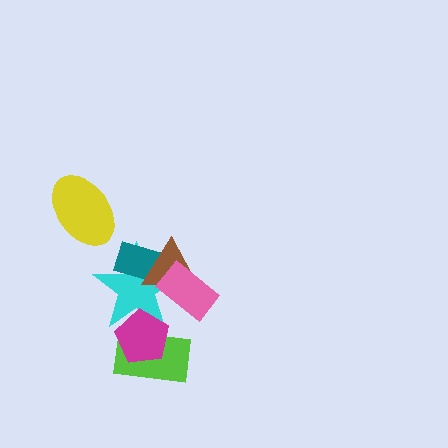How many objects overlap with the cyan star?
5 objects overlap with the cyan star.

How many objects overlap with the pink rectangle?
2 objects overlap with the pink rectangle.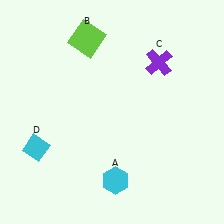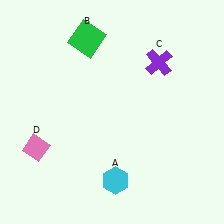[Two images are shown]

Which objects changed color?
B changed from lime to green. D changed from cyan to pink.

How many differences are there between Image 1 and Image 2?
There are 2 differences between the two images.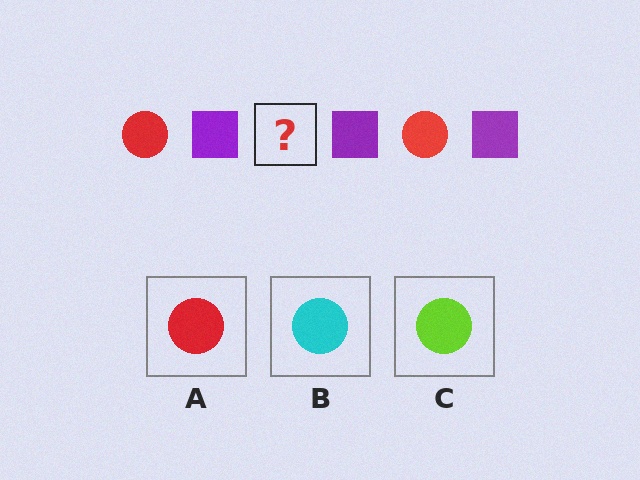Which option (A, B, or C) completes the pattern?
A.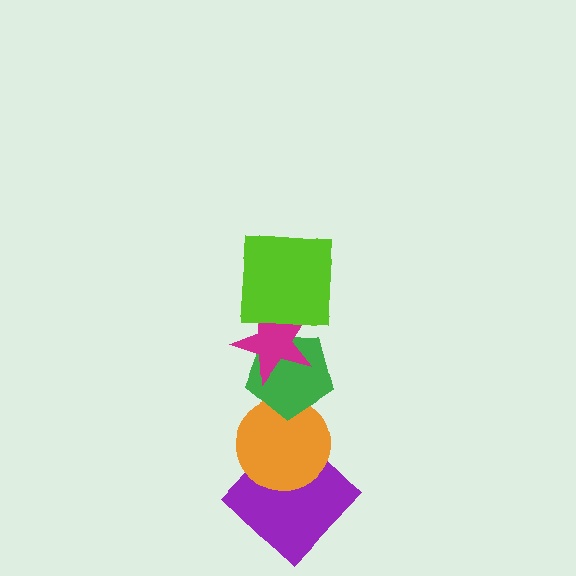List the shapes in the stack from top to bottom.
From top to bottom: the lime square, the magenta star, the green pentagon, the orange circle, the purple diamond.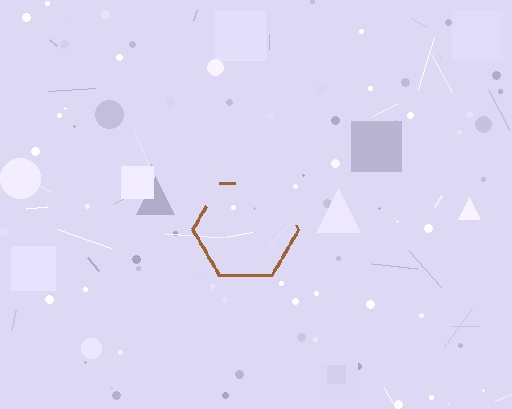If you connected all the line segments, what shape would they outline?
They would outline a hexagon.